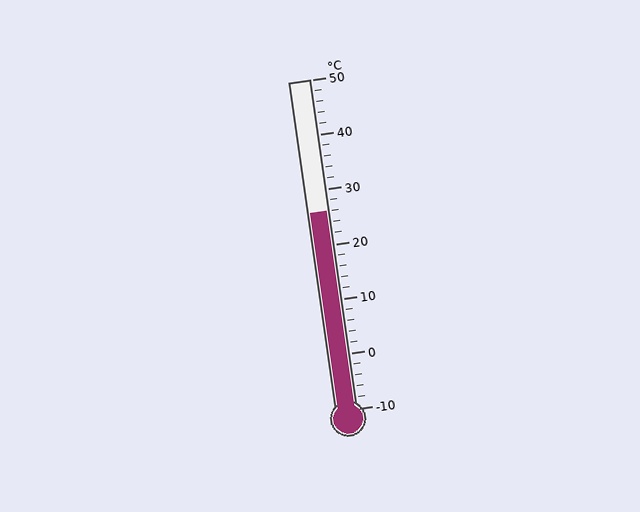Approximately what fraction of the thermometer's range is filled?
The thermometer is filled to approximately 60% of its range.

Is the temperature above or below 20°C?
The temperature is above 20°C.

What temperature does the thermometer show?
The thermometer shows approximately 26°C.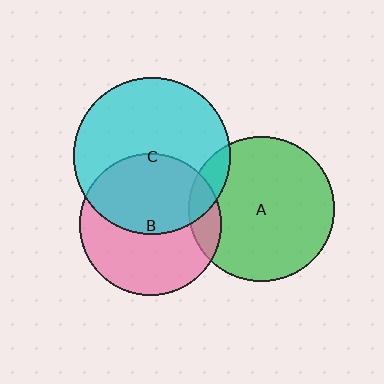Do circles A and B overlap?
Yes.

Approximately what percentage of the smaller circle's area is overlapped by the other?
Approximately 15%.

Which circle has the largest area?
Circle C (cyan).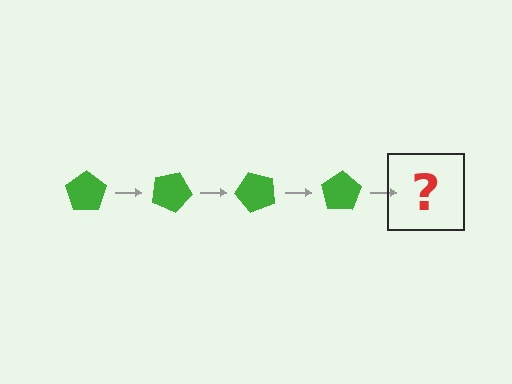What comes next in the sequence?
The next element should be a green pentagon rotated 100 degrees.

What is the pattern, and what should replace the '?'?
The pattern is that the pentagon rotates 25 degrees each step. The '?' should be a green pentagon rotated 100 degrees.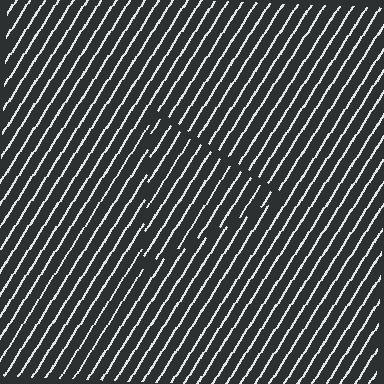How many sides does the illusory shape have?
3 sides — the line-ends trace a triangle.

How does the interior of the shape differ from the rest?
The interior of the shape contains the same grating, shifted by half a period — the contour is defined by the phase discontinuity where line-ends from the inner and outer gratings abut.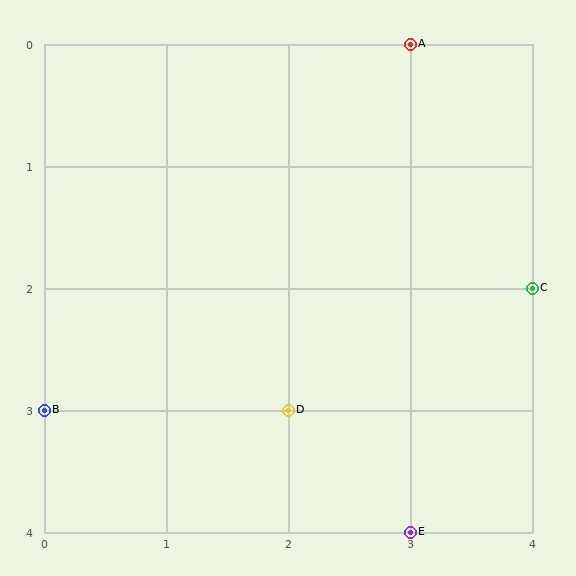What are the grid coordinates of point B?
Point B is at grid coordinates (0, 3).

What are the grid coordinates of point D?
Point D is at grid coordinates (2, 3).